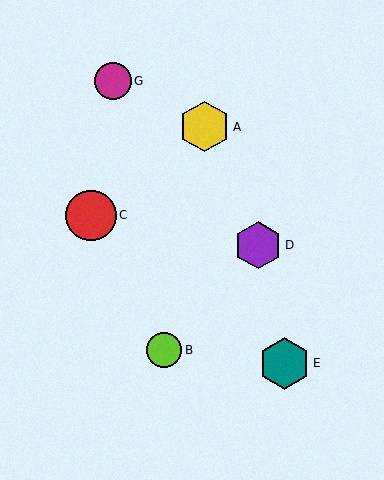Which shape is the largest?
The teal hexagon (labeled E) is the largest.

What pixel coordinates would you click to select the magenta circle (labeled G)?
Click at (113, 81) to select the magenta circle G.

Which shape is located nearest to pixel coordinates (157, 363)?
The lime circle (labeled B) at (164, 350) is nearest to that location.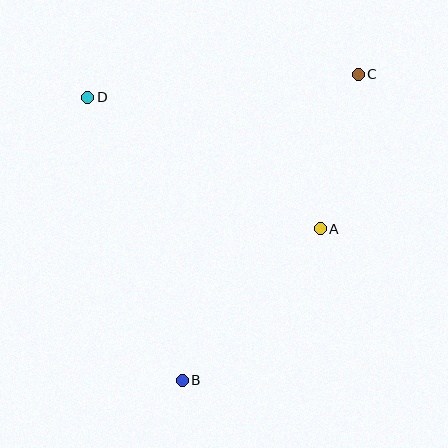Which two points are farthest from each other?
Points B and C are farthest from each other.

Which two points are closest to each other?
Points A and C are closest to each other.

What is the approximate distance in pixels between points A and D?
The distance between A and D is approximately 267 pixels.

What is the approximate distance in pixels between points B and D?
The distance between B and D is approximately 298 pixels.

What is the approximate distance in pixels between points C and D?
The distance between C and D is approximately 271 pixels.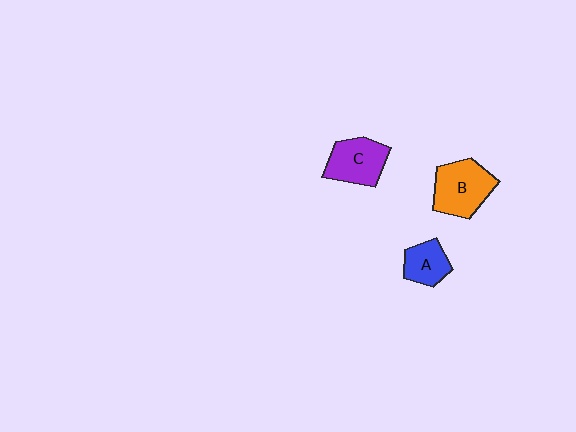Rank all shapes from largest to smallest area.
From largest to smallest: B (orange), C (purple), A (blue).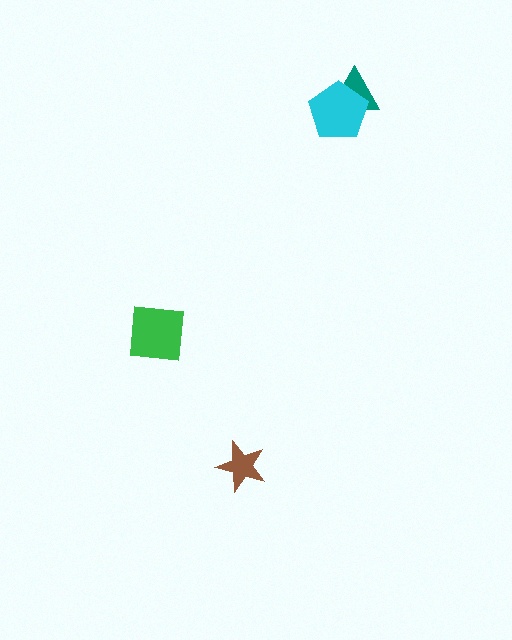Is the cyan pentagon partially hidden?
No, no other shape covers it.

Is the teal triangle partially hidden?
Yes, it is partially covered by another shape.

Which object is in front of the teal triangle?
The cyan pentagon is in front of the teal triangle.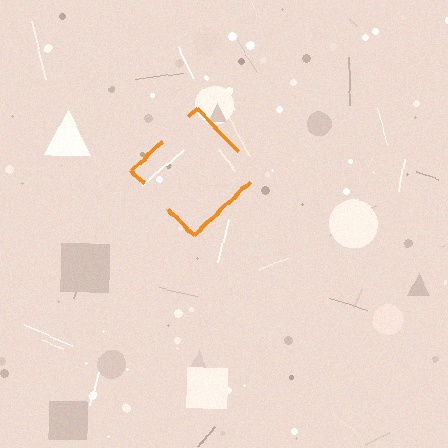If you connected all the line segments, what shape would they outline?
They would outline a diamond.